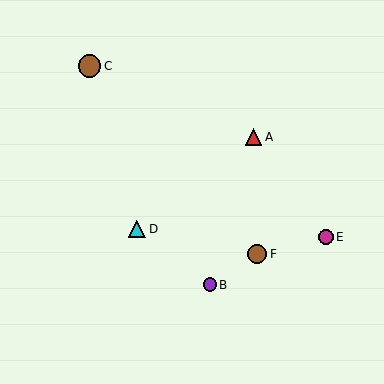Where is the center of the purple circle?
The center of the purple circle is at (210, 285).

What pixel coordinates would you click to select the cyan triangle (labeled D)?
Click at (137, 229) to select the cyan triangle D.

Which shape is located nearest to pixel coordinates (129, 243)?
The cyan triangle (labeled D) at (137, 229) is nearest to that location.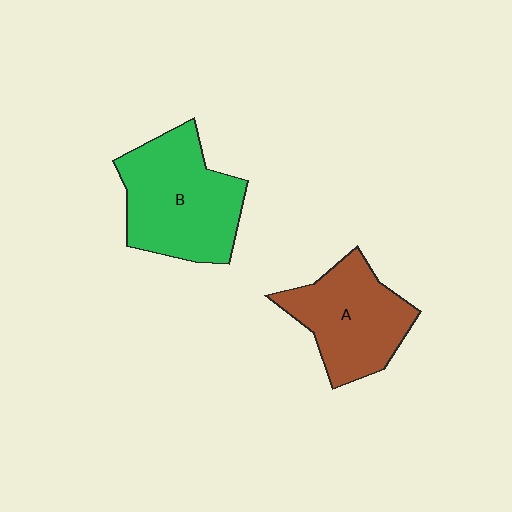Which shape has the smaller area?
Shape A (brown).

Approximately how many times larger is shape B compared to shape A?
Approximately 1.2 times.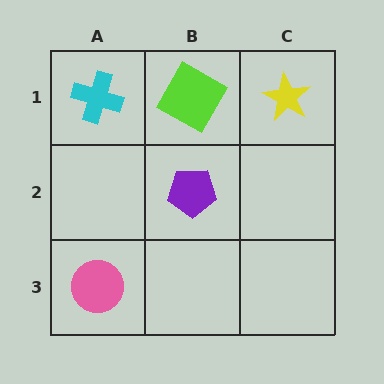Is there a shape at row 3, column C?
No, that cell is empty.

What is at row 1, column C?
A yellow star.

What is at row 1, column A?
A cyan cross.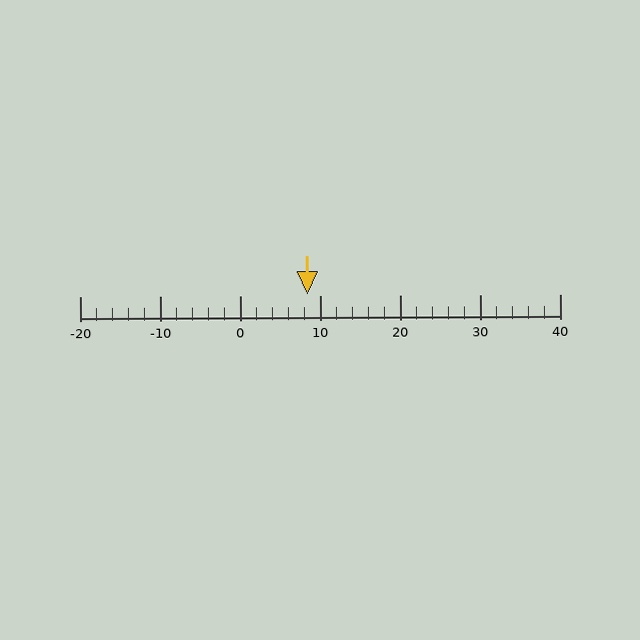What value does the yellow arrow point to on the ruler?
The yellow arrow points to approximately 8.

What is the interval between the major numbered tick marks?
The major tick marks are spaced 10 units apart.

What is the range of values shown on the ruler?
The ruler shows values from -20 to 40.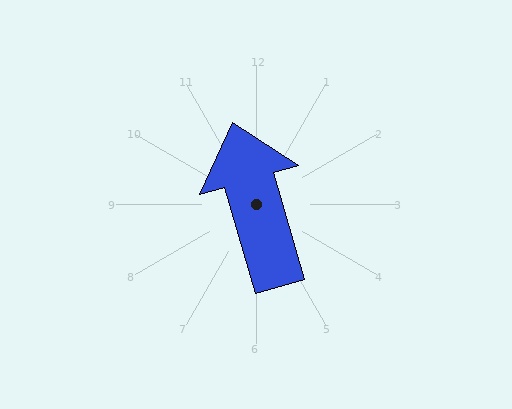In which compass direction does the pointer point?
North.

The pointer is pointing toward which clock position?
Roughly 11 o'clock.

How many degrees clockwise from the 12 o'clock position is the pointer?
Approximately 344 degrees.